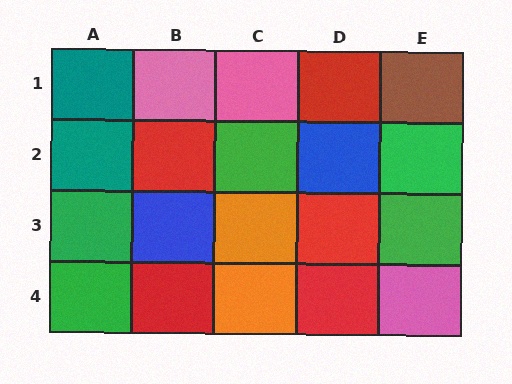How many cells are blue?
2 cells are blue.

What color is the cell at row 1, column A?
Teal.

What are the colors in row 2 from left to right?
Teal, red, green, blue, green.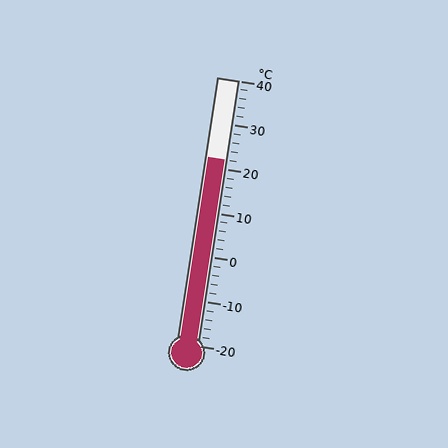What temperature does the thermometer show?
The thermometer shows approximately 22°C.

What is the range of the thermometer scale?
The thermometer scale ranges from -20°C to 40°C.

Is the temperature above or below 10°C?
The temperature is above 10°C.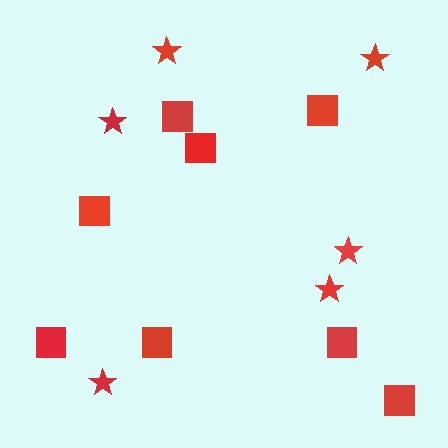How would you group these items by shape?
There are 2 groups: one group of stars (6) and one group of squares (8).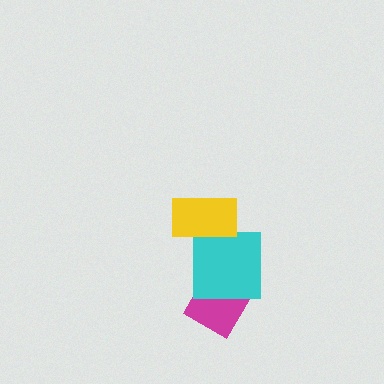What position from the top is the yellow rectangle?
The yellow rectangle is 1st from the top.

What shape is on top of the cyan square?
The yellow rectangle is on top of the cyan square.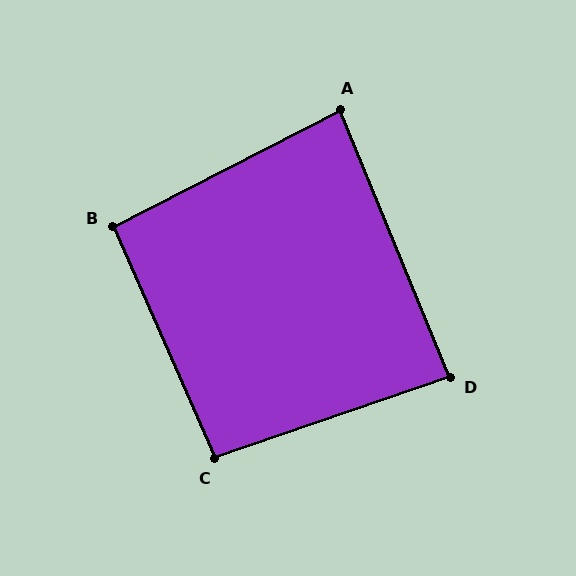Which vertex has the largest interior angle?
C, at approximately 95 degrees.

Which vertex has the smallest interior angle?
A, at approximately 85 degrees.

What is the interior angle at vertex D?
Approximately 87 degrees (approximately right).